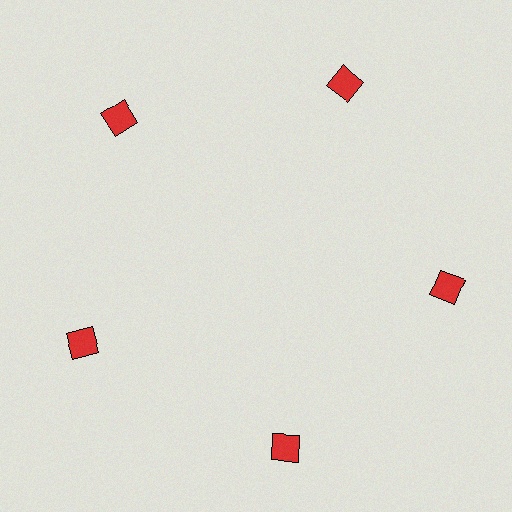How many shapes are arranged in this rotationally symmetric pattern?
There are 5 shapes, arranged in 5 groups of 1.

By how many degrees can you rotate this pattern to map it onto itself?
The pattern maps onto itself every 72 degrees of rotation.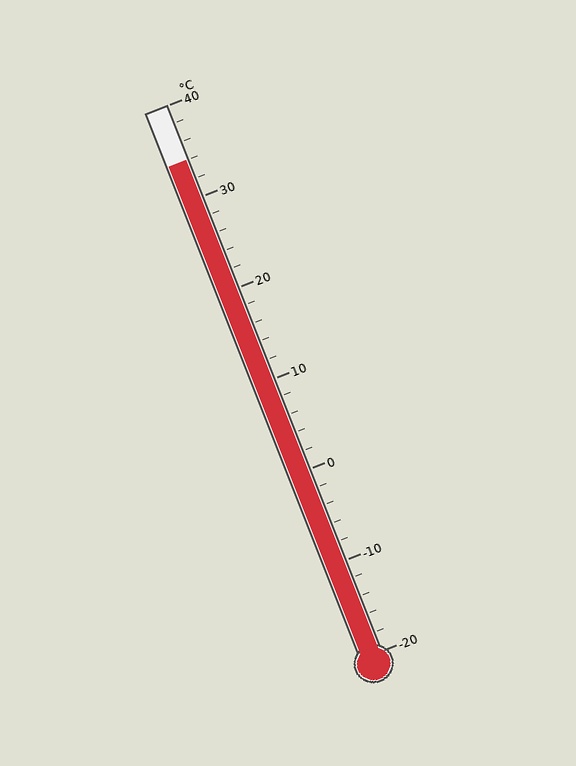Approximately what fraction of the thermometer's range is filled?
The thermometer is filled to approximately 90% of its range.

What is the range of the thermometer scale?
The thermometer scale ranges from -20°C to 40°C.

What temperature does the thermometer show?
The thermometer shows approximately 34°C.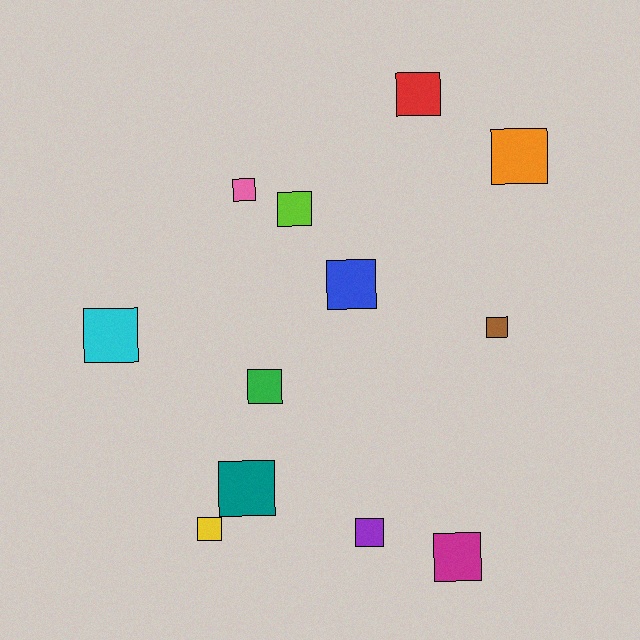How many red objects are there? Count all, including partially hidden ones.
There is 1 red object.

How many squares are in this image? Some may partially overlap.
There are 12 squares.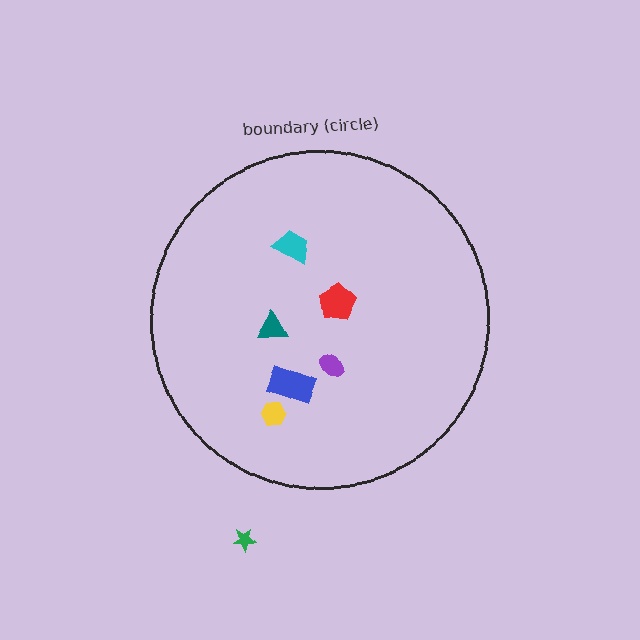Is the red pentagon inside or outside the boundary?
Inside.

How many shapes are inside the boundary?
6 inside, 1 outside.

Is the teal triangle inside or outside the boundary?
Inside.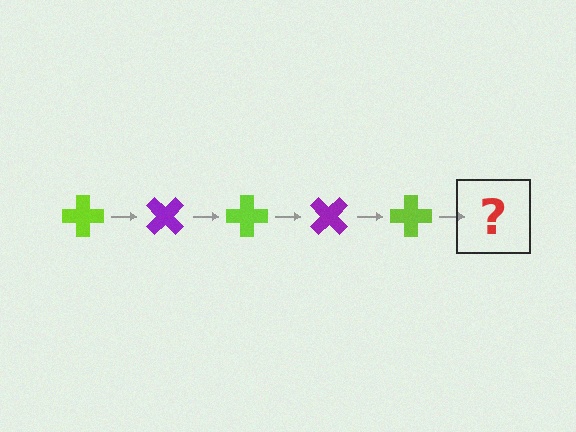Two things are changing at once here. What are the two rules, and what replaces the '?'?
The two rules are that it rotates 45 degrees each step and the color cycles through lime and purple. The '?' should be a purple cross, rotated 225 degrees from the start.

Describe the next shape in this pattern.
It should be a purple cross, rotated 225 degrees from the start.